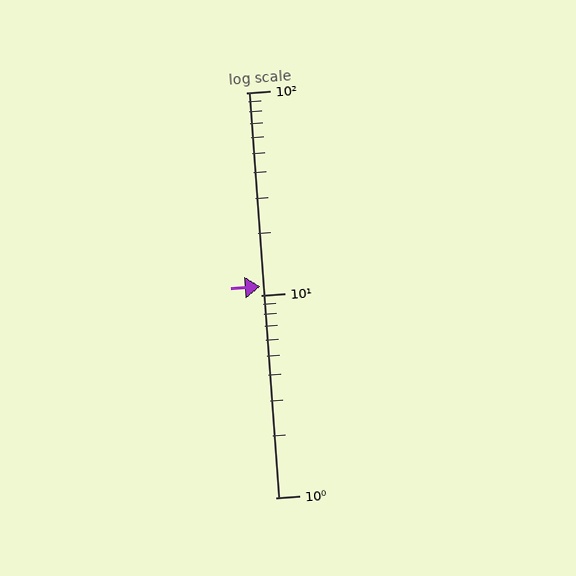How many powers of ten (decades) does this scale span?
The scale spans 2 decades, from 1 to 100.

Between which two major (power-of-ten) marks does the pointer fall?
The pointer is between 10 and 100.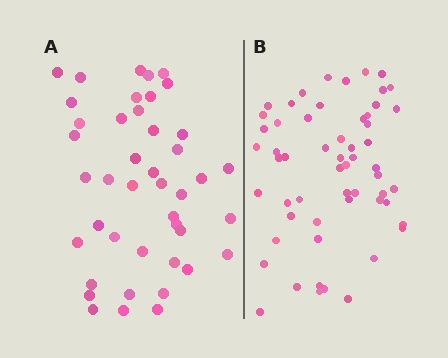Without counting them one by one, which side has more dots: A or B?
Region B (the right region) has more dots.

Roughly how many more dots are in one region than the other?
Region B has approximately 15 more dots than region A.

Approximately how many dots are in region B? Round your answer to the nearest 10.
About 60 dots. (The exact count is 57, which rounds to 60.)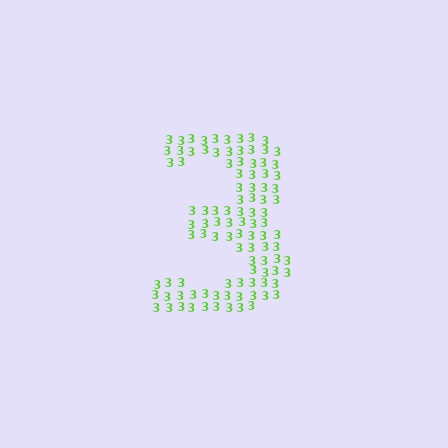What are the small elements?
The small elements are digit 3's.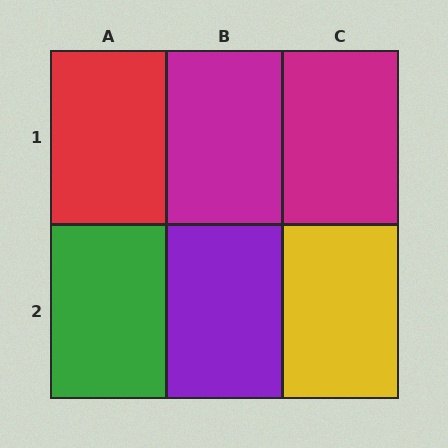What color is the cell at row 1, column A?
Red.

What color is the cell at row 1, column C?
Magenta.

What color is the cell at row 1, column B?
Magenta.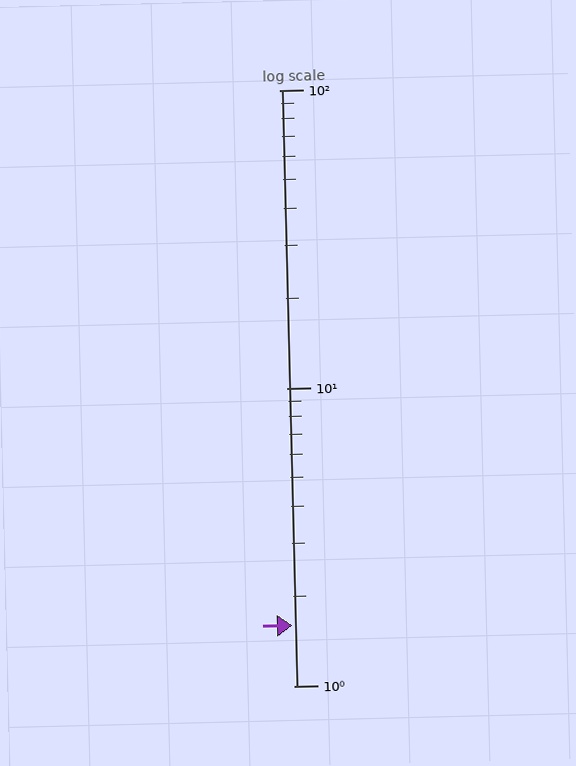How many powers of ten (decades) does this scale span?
The scale spans 2 decades, from 1 to 100.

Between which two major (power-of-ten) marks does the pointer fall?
The pointer is between 1 and 10.